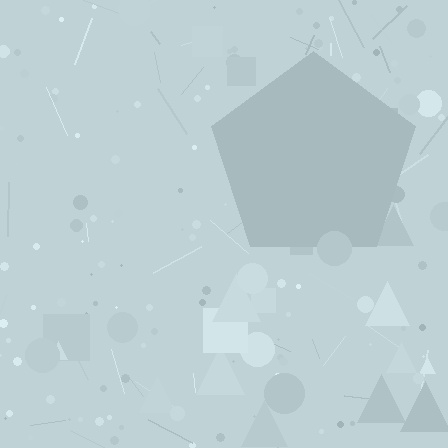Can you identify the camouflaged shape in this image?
The camouflaged shape is a pentagon.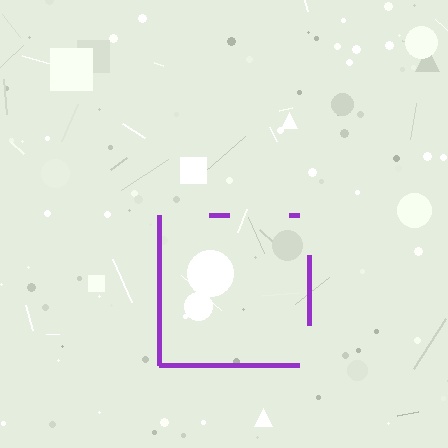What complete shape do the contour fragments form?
The contour fragments form a square.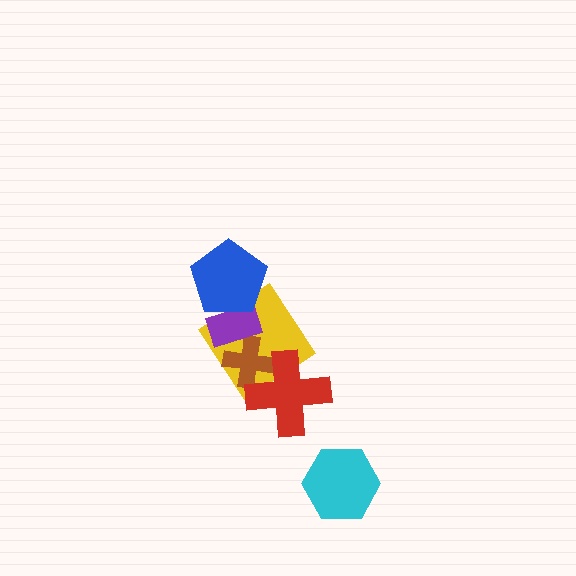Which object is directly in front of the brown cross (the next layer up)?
The purple rectangle is directly in front of the brown cross.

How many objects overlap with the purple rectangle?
3 objects overlap with the purple rectangle.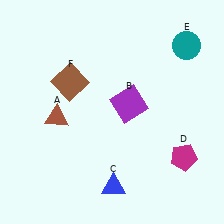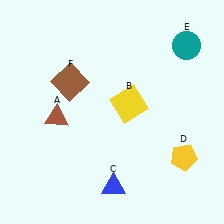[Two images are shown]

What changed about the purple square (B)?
In Image 1, B is purple. In Image 2, it changed to yellow.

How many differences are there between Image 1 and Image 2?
There are 2 differences between the two images.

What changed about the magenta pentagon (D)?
In Image 1, D is magenta. In Image 2, it changed to yellow.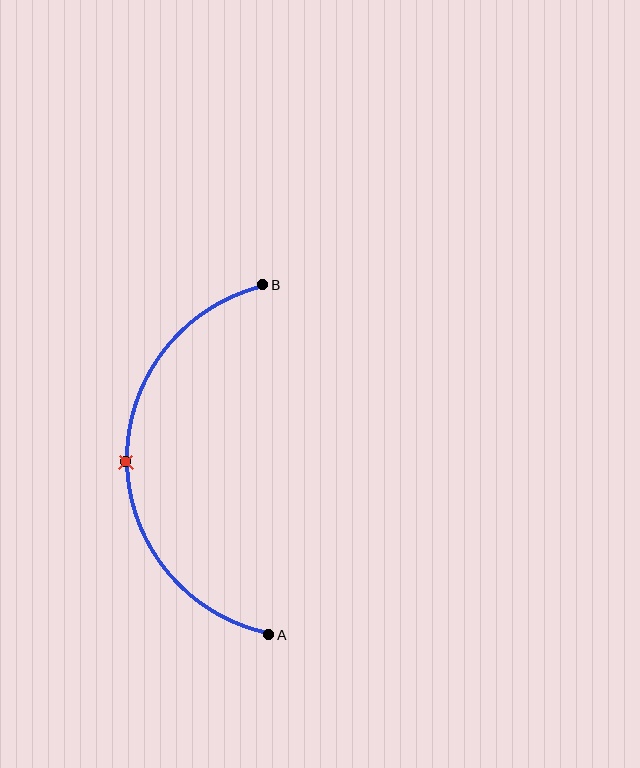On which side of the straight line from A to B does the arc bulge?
The arc bulges to the left of the straight line connecting A and B.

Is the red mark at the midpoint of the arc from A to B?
Yes. The red mark lies on the arc at equal arc-length from both A and B — it is the arc midpoint.